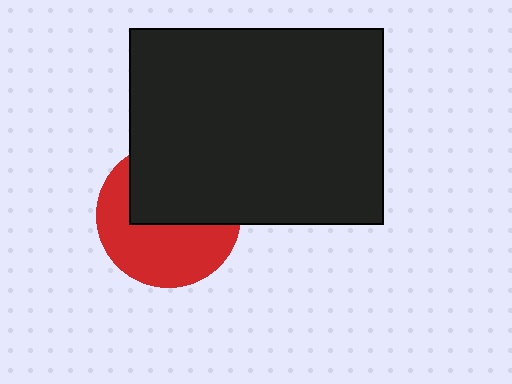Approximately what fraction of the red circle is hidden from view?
Roughly 48% of the red circle is hidden behind the black rectangle.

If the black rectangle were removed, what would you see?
You would see the complete red circle.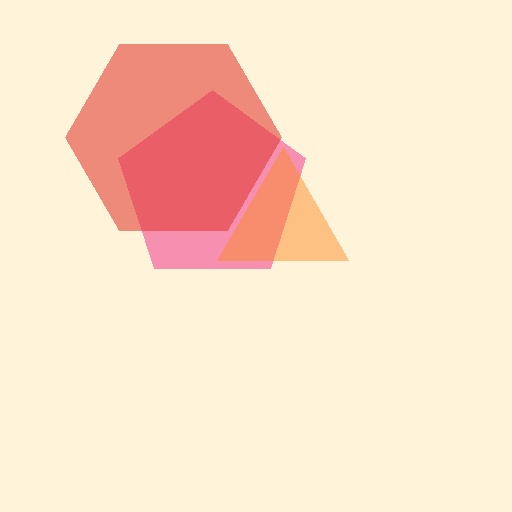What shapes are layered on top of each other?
The layered shapes are: a pink pentagon, an orange triangle, a red hexagon.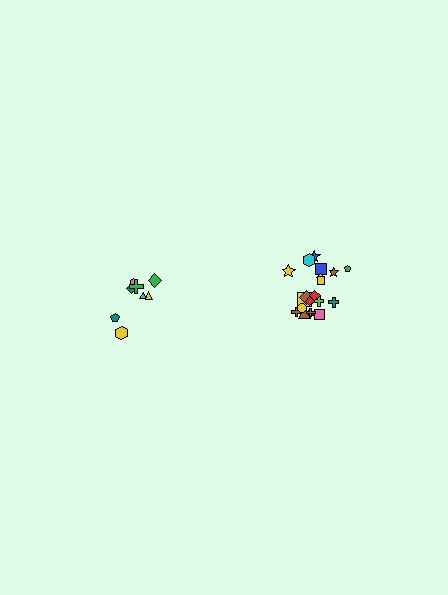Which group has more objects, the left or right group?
The right group.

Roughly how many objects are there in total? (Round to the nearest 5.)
Roughly 30 objects in total.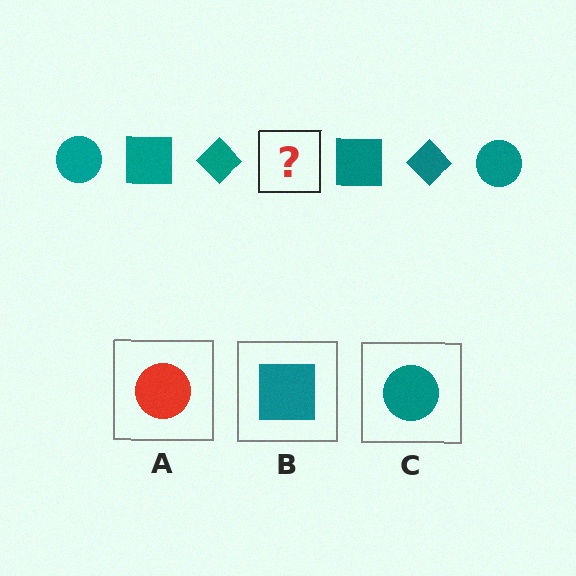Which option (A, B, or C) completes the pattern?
C.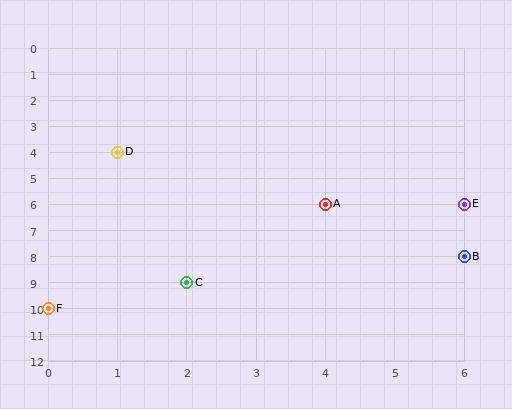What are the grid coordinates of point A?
Point A is at grid coordinates (4, 6).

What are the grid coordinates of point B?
Point B is at grid coordinates (6, 8).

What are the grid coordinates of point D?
Point D is at grid coordinates (1, 4).